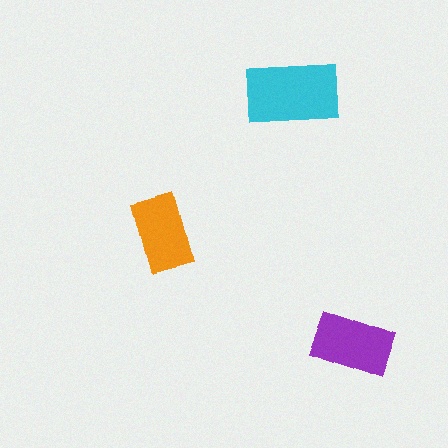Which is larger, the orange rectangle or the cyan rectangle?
The cyan one.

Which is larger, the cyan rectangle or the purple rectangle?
The cyan one.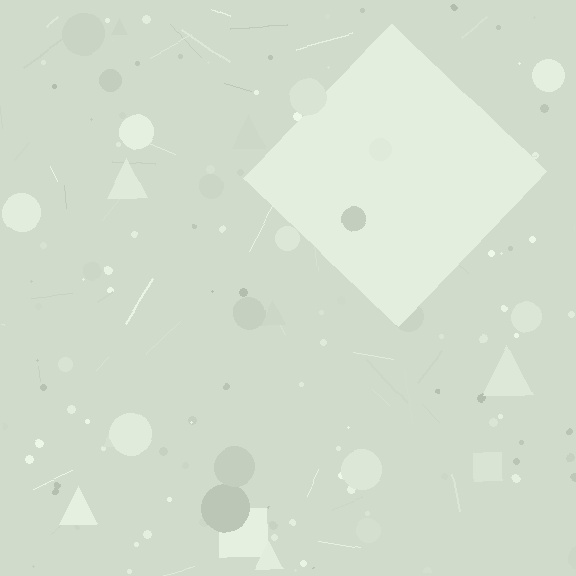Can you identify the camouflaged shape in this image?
The camouflaged shape is a diamond.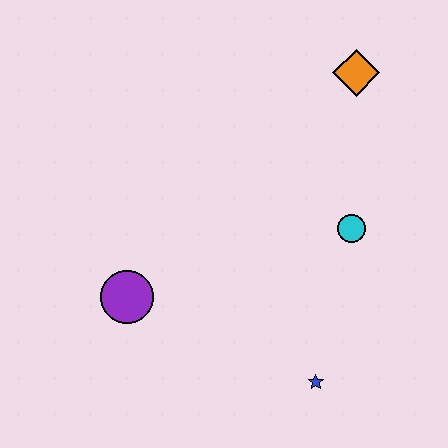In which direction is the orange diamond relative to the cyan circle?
The orange diamond is above the cyan circle.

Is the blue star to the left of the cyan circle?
Yes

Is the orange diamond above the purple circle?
Yes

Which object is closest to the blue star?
The cyan circle is closest to the blue star.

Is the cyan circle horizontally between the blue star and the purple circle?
No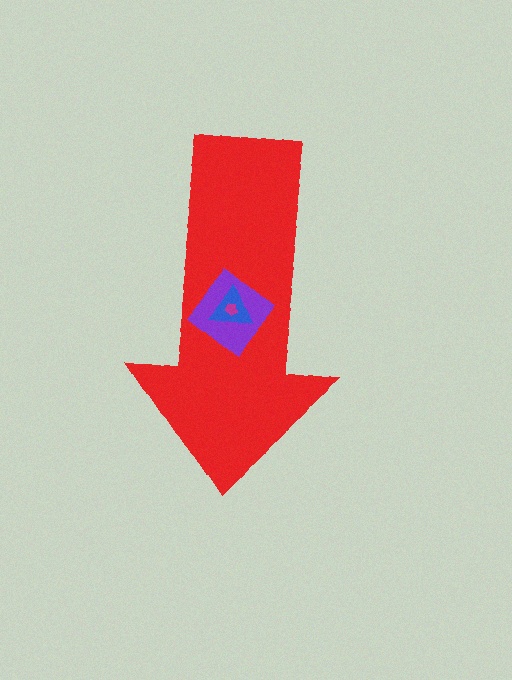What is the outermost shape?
The red arrow.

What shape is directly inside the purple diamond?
The blue triangle.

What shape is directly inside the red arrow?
The purple diamond.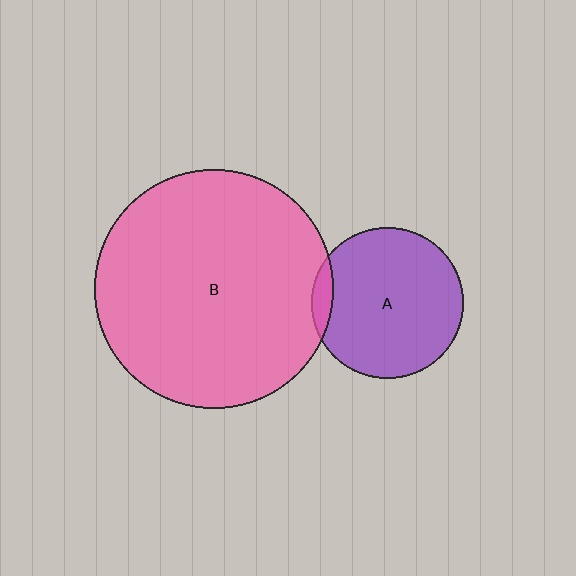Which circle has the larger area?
Circle B (pink).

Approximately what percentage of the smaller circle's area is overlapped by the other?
Approximately 5%.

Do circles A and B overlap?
Yes.